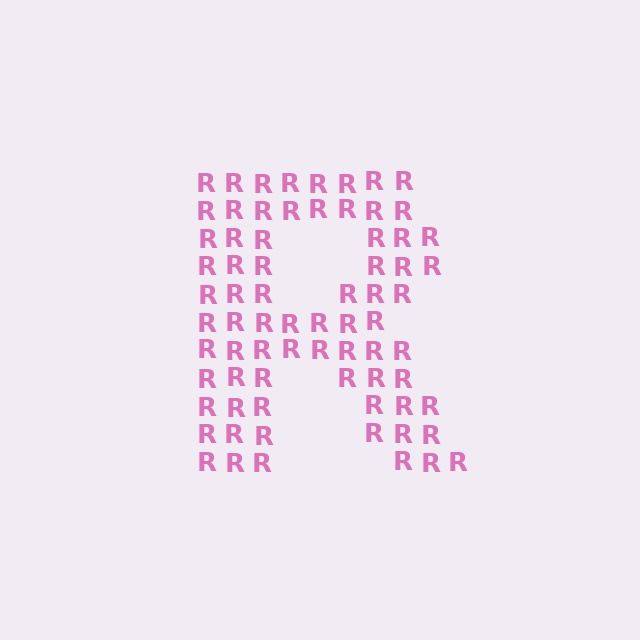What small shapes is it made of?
It is made of small letter R's.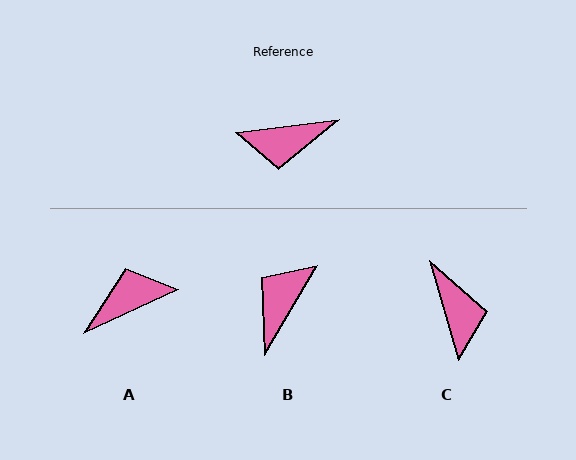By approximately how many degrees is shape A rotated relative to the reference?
Approximately 162 degrees clockwise.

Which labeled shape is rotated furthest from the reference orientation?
A, about 162 degrees away.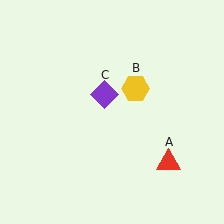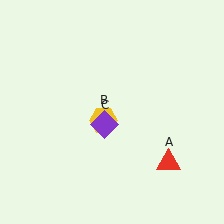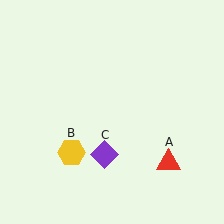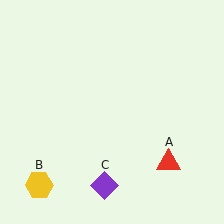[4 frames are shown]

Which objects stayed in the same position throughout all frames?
Red triangle (object A) remained stationary.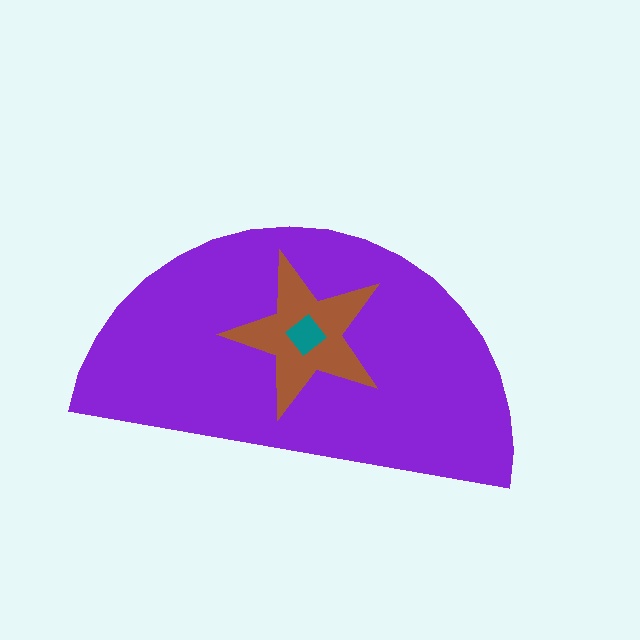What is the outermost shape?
The purple semicircle.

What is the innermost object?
The teal diamond.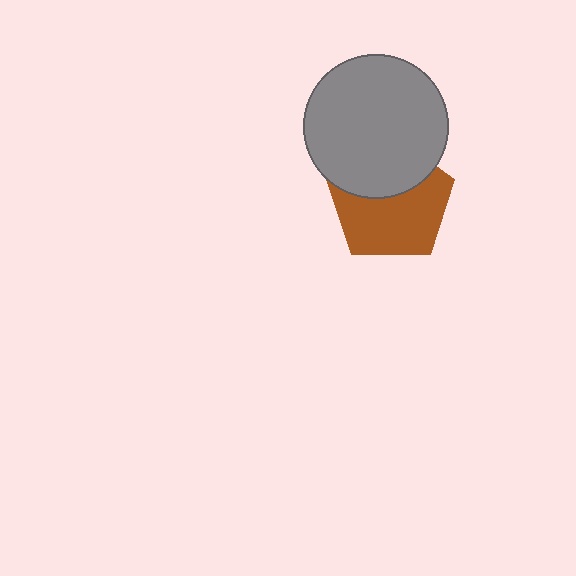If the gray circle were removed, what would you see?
You would see the complete brown pentagon.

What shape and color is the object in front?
The object in front is a gray circle.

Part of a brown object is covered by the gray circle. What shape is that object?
It is a pentagon.